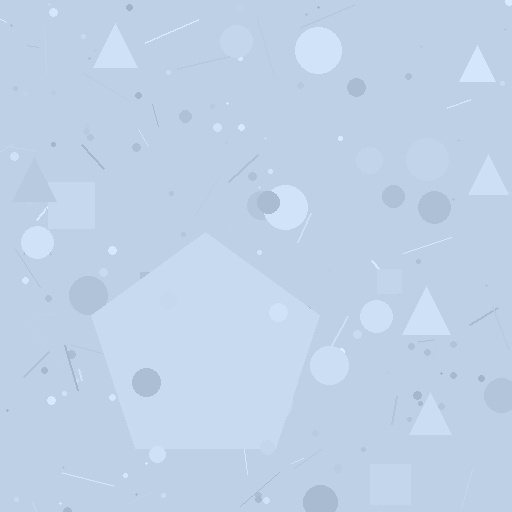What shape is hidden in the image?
A pentagon is hidden in the image.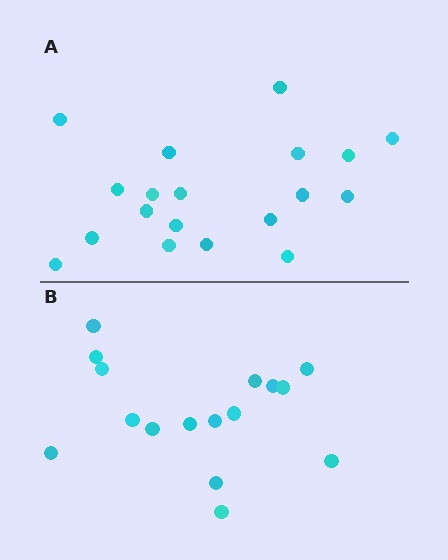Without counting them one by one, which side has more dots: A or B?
Region A (the top region) has more dots.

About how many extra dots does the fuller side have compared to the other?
Region A has just a few more — roughly 2 or 3 more dots than region B.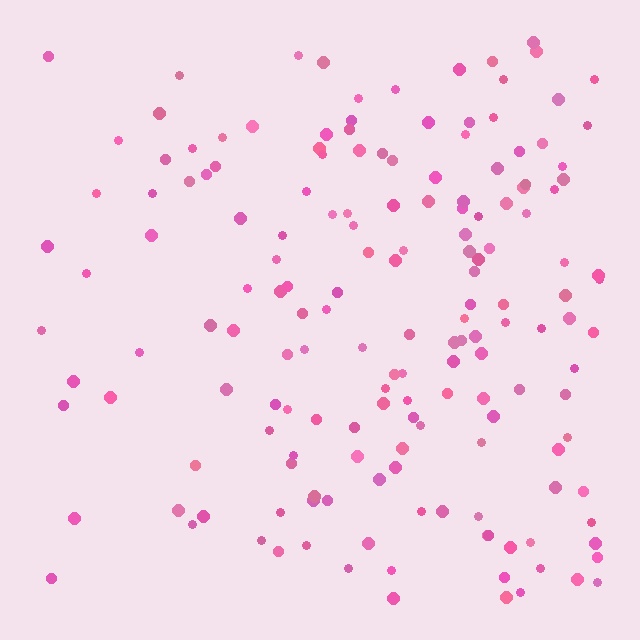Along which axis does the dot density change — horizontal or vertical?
Horizontal.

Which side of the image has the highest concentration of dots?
The right.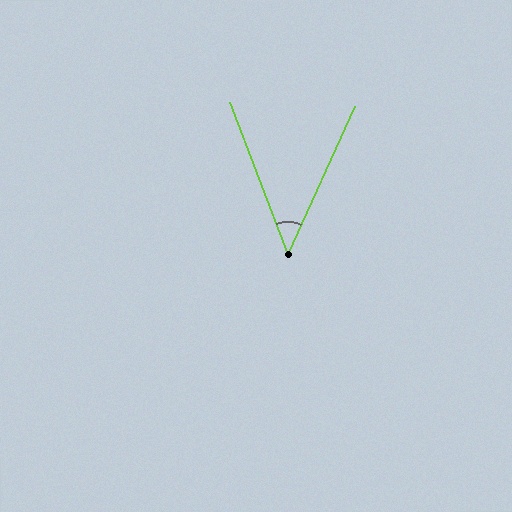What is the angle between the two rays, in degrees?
Approximately 45 degrees.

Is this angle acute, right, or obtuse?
It is acute.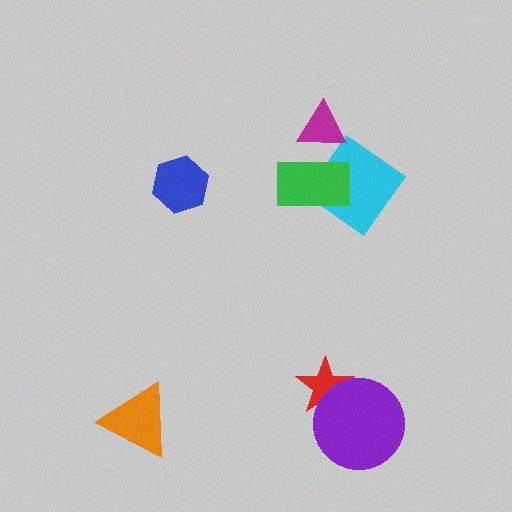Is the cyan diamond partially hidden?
Yes, it is partially covered by another shape.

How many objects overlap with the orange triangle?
0 objects overlap with the orange triangle.